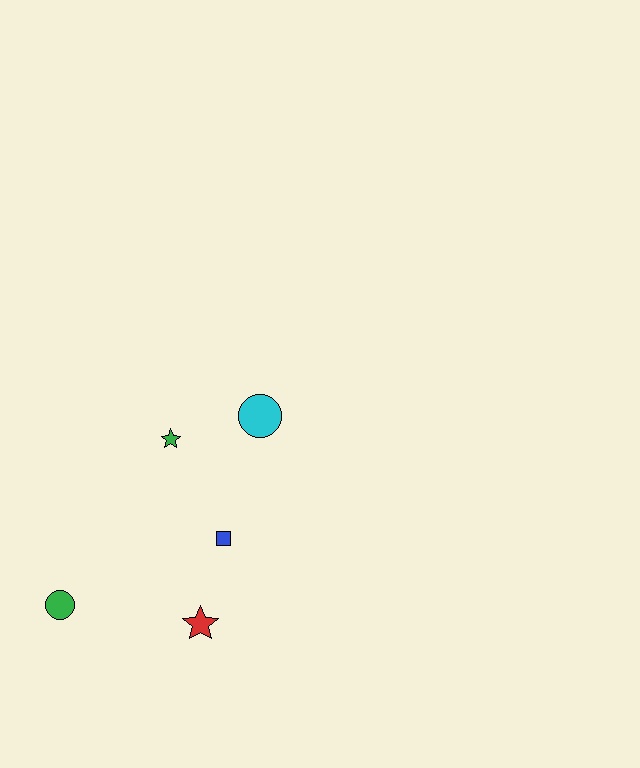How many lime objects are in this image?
There are no lime objects.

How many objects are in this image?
There are 5 objects.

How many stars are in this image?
There are 2 stars.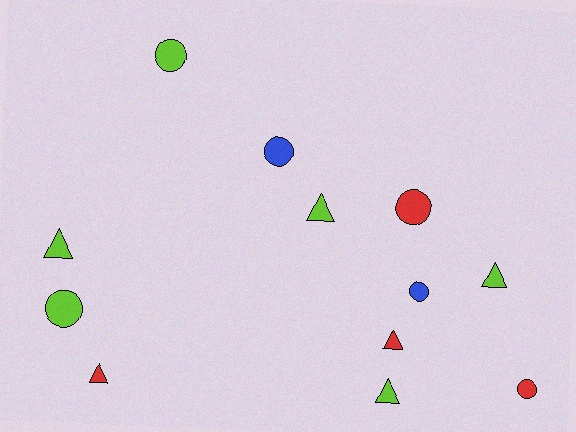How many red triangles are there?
There are 2 red triangles.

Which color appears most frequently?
Lime, with 6 objects.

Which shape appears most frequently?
Triangle, with 6 objects.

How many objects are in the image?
There are 12 objects.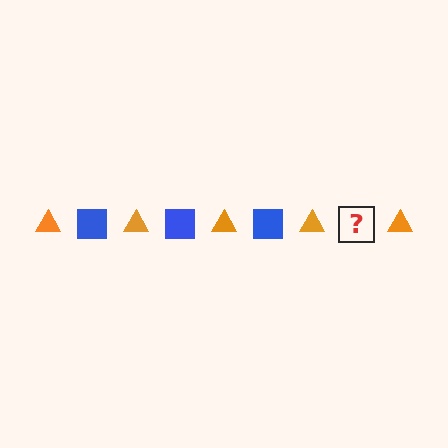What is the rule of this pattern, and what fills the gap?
The rule is that the pattern alternates between orange triangle and blue square. The gap should be filled with a blue square.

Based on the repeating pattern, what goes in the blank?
The blank should be a blue square.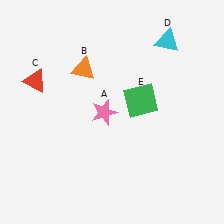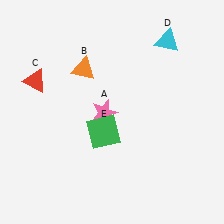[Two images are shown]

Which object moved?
The green square (E) moved left.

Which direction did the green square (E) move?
The green square (E) moved left.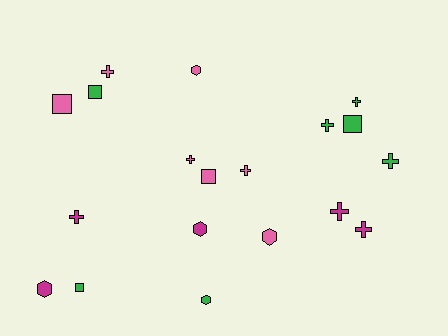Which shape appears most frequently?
Cross, with 9 objects.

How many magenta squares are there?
There are no magenta squares.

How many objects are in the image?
There are 19 objects.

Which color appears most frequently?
Pink, with 7 objects.